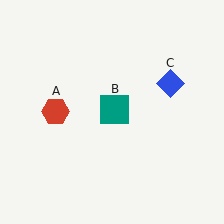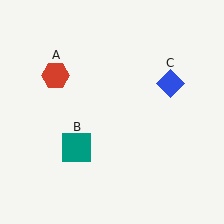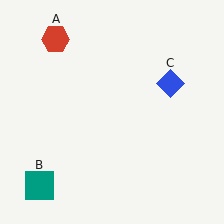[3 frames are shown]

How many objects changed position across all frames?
2 objects changed position: red hexagon (object A), teal square (object B).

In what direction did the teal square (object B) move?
The teal square (object B) moved down and to the left.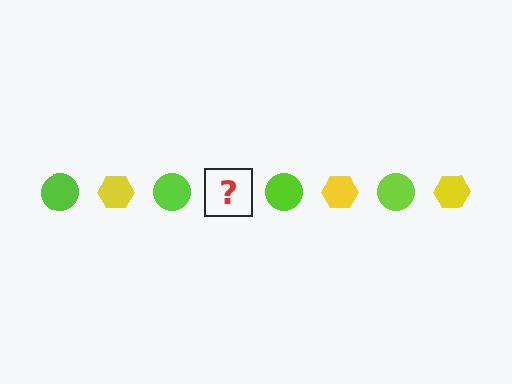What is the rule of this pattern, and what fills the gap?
The rule is that the pattern alternates between lime circle and yellow hexagon. The gap should be filled with a yellow hexagon.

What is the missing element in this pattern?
The missing element is a yellow hexagon.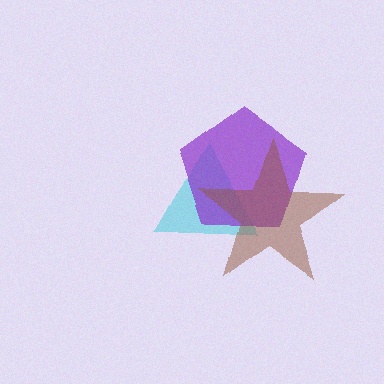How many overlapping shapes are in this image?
There are 3 overlapping shapes in the image.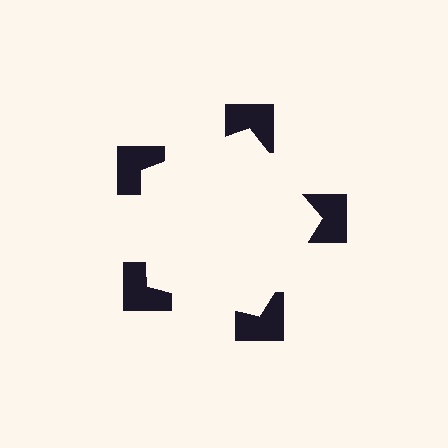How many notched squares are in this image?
There are 5 — one at each vertex of the illusory pentagon.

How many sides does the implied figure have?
5 sides.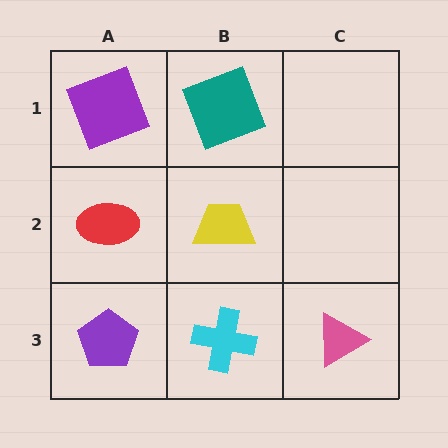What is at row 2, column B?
A yellow trapezoid.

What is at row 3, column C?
A pink triangle.